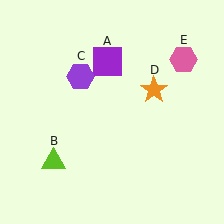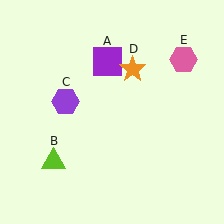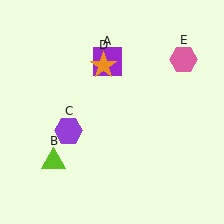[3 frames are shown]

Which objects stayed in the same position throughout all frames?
Purple square (object A) and lime triangle (object B) and pink hexagon (object E) remained stationary.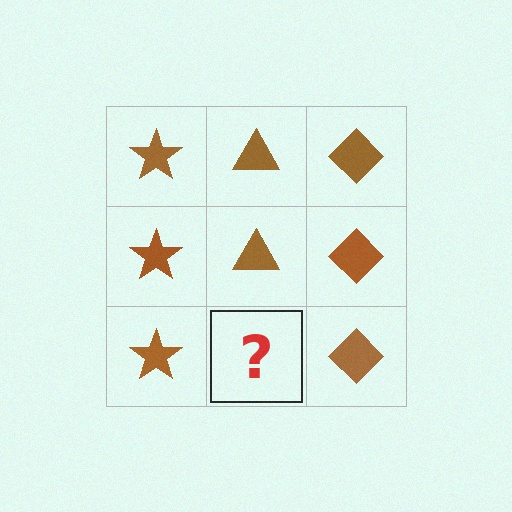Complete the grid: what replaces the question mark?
The question mark should be replaced with a brown triangle.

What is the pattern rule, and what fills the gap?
The rule is that each column has a consistent shape. The gap should be filled with a brown triangle.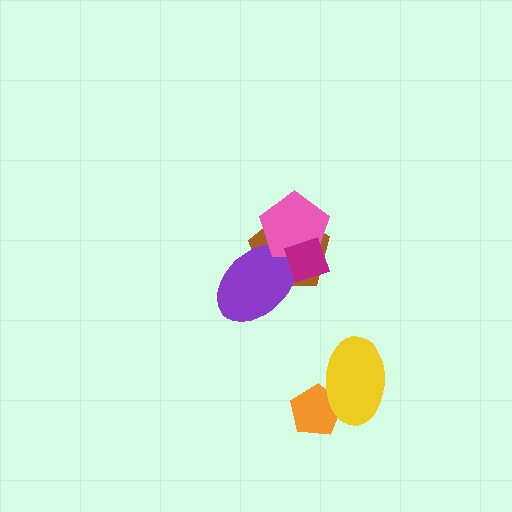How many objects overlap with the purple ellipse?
3 objects overlap with the purple ellipse.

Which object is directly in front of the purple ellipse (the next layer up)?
The pink pentagon is directly in front of the purple ellipse.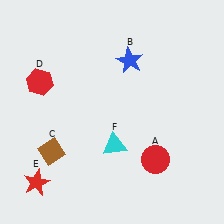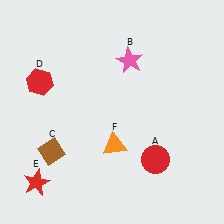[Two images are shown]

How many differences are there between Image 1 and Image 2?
There are 2 differences between the two images.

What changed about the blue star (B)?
In Image 1, B is blue. In Image 2, it changed to pink.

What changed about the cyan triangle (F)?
In Image 1, F is cyan. In Image 2, it changed to orange.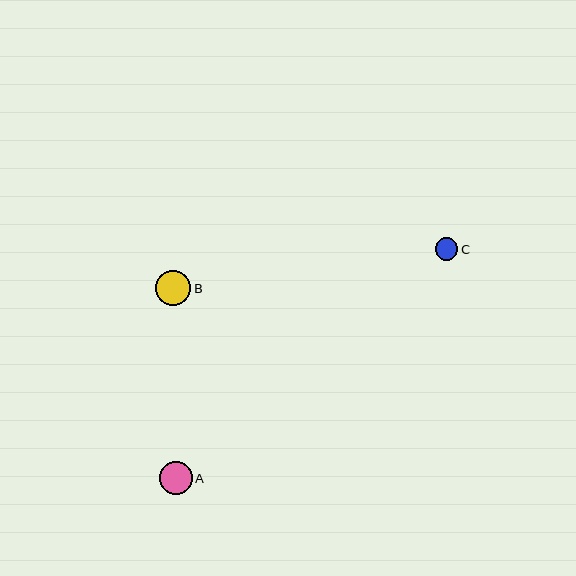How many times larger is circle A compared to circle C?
Circle A is approximately 1.5 times the size of circle C.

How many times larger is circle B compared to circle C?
Circle B is approximately 1.6 times the size of circle C.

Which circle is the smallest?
Circle C is the smallest with a size of approximately 22 pixels.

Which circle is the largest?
Circle B is the largest with a size of approximately 35 pixels.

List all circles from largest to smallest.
From largest to smallest: B, A, C.